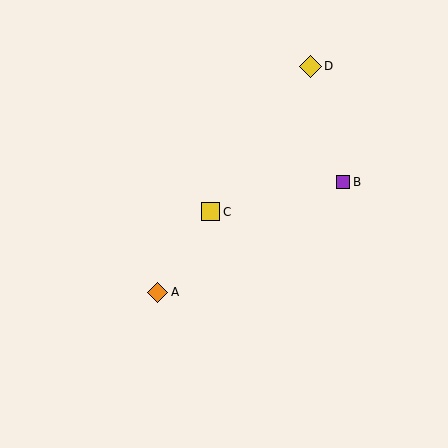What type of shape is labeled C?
Shape C is a yellow square.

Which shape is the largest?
The yellow diamond (labeled D) is the largest.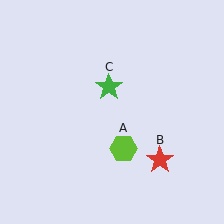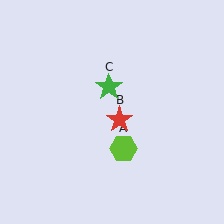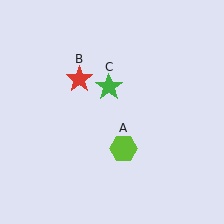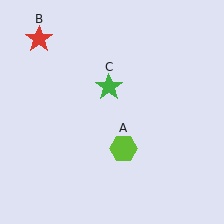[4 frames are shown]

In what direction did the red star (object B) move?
The red star (object B) moved up and to the left.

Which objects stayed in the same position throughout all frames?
Lime hexagon (object A) and green star (object C) remained stationary.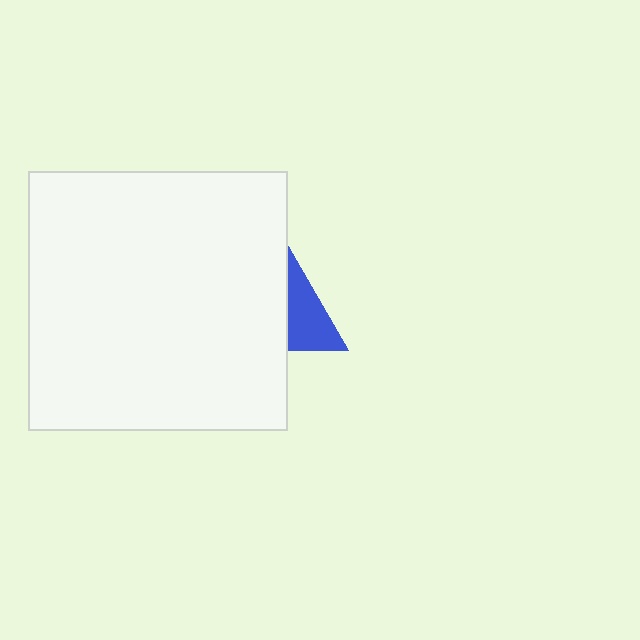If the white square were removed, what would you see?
You would see the complete blue triangle.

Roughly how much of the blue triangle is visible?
A small part of it is visible (roughly 42%).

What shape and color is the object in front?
The object in front is a white square.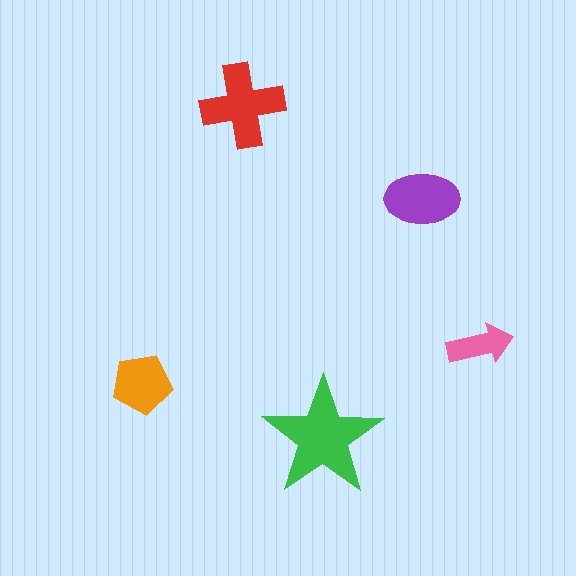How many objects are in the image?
There are 5 objects in the image.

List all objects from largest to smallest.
The green star, the red cross, the purple ellipse, the orange pentagon, the pink arrow.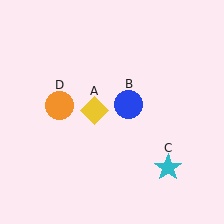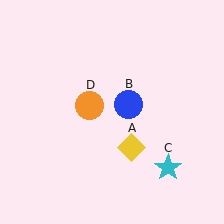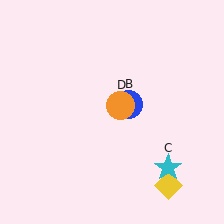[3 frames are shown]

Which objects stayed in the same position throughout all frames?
Blue circle (object B) and cyan star (object C) remained stationary.